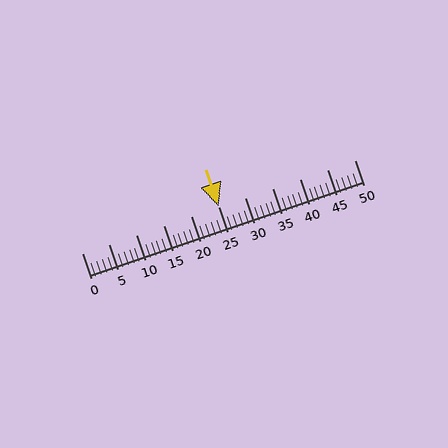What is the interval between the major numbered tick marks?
The major tick marks are spaced 5 units apart.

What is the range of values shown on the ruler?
The ruler shows values from 0 to 50.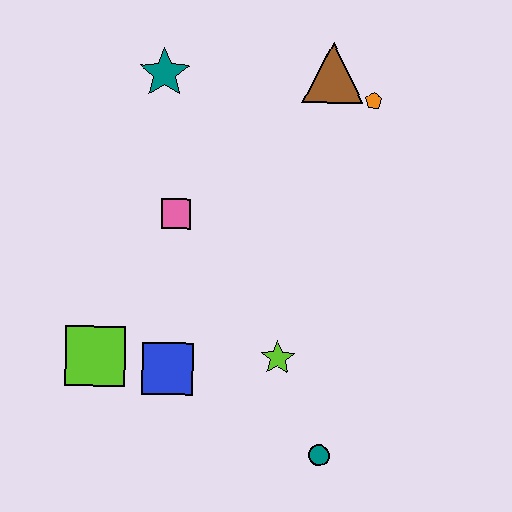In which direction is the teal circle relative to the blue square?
The teal circle is to the right of the blue square.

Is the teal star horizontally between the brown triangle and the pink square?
No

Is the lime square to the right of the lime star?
No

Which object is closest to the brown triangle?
The orange pentagon is closest to the brown triangle.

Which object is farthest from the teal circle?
The teal star is farthest from the teal circle.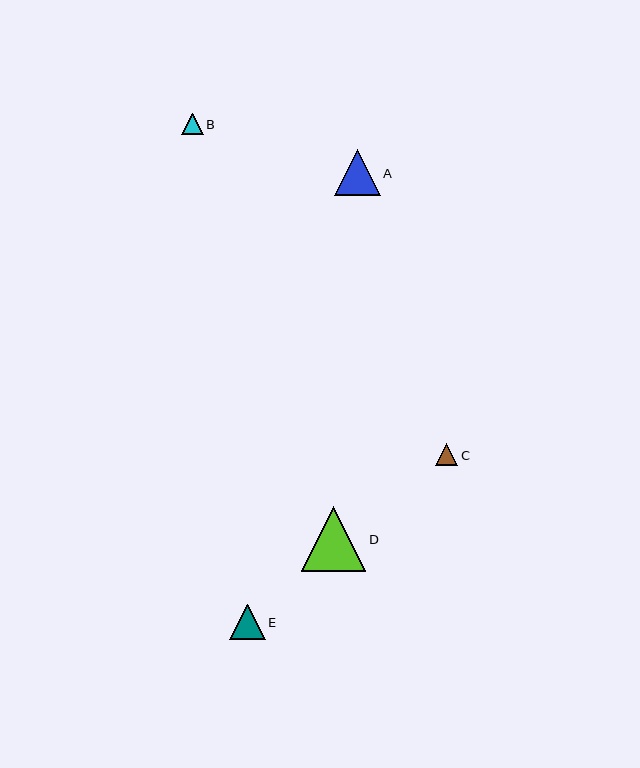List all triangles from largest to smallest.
From largest to smallest: D, A, E, C, B.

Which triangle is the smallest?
Triangle B is the smallest with a size of approximately 21 pixels.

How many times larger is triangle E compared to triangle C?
Triangle E is approximately 1.6 times the size of triangle C.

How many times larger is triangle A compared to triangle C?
Triangle A is approximately 2.1 times the size of triangle C.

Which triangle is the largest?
Triangle D is the largest with a size of approximately 65 pixels.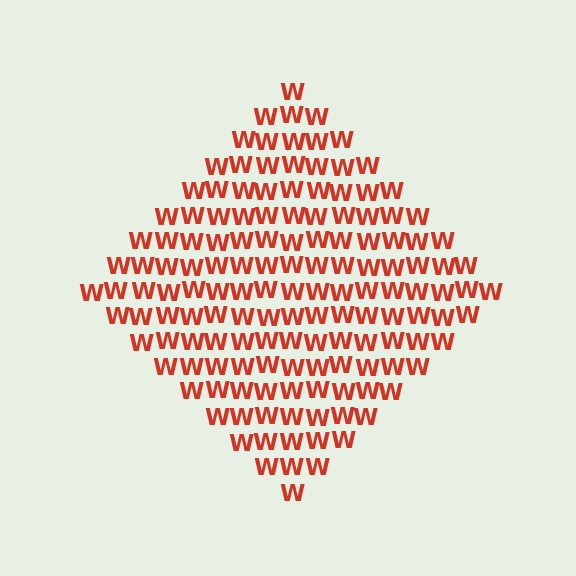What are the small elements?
The small elements are letter W's.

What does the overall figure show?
The overall figure shows a diamond.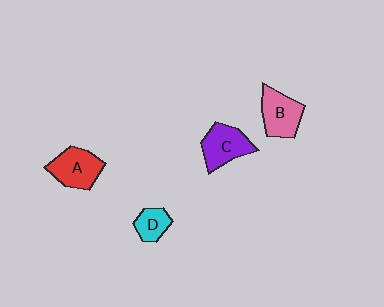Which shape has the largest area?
Shape A (red).